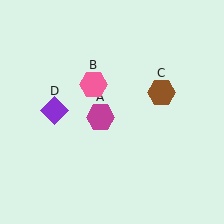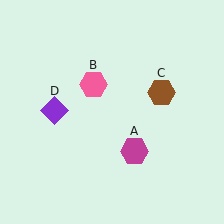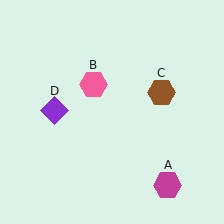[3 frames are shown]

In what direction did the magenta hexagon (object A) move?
The magenta hexagon (object A) moved down and to the right.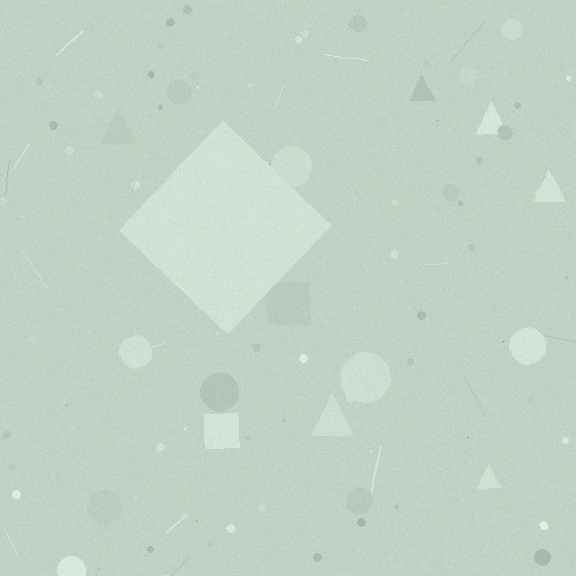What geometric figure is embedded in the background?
A diamond is embedded in the background.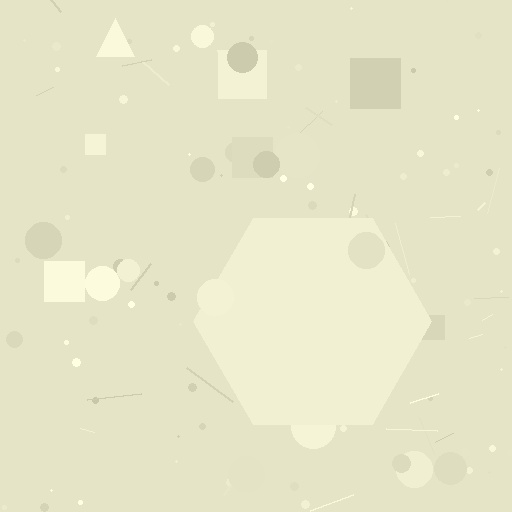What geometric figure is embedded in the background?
A hexagon is embedded in the background.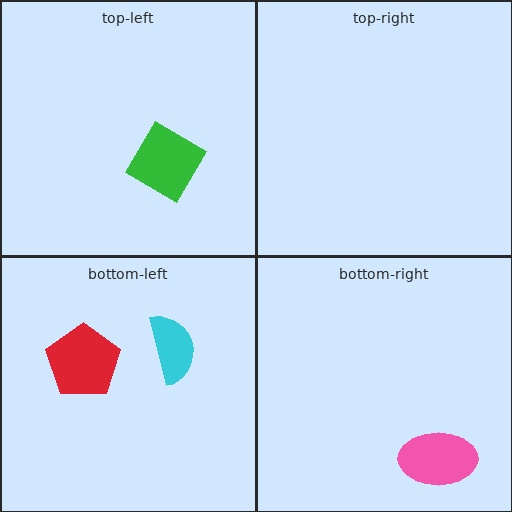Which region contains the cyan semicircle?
The bottom-left region.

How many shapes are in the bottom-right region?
1.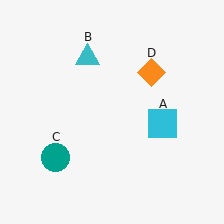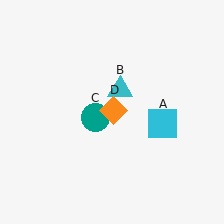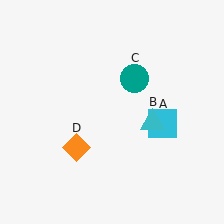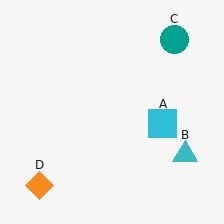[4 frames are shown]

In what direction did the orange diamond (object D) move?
The orange diamond (object D) moved down and to the left.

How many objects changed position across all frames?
3 objects changed position: cyan triangle (object B), teal circle (object C), orange diamond (object D).